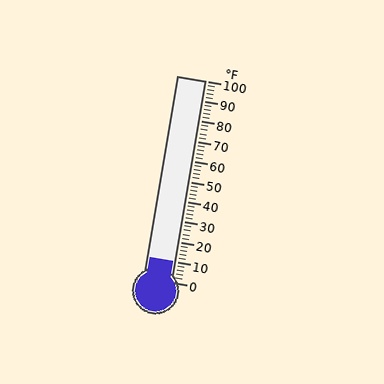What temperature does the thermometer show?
The thermometer shows approximately 10°F.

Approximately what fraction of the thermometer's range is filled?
The thermometer is filled to approximately 10% of its range.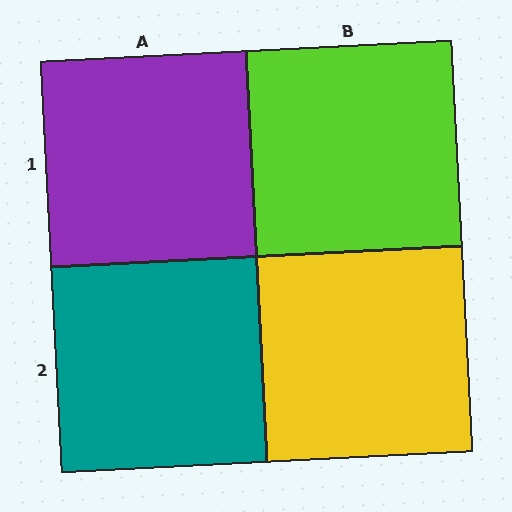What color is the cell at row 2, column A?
Teal.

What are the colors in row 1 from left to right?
Purple, lime.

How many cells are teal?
1 cell is teal.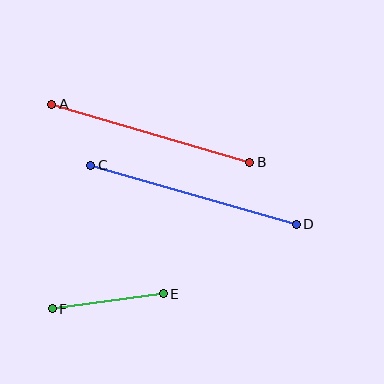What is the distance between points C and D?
The distance is approximately 214 pixels.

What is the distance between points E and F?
The distance is approximately 112 pixels.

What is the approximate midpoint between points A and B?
The midpoint is at approximately (151, 133) pixels.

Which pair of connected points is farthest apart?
Points C and D are farthest apart.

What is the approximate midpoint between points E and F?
The midpoint is at approximately (108, 301) pixels.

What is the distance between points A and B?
The distance is approximately 206 pixels.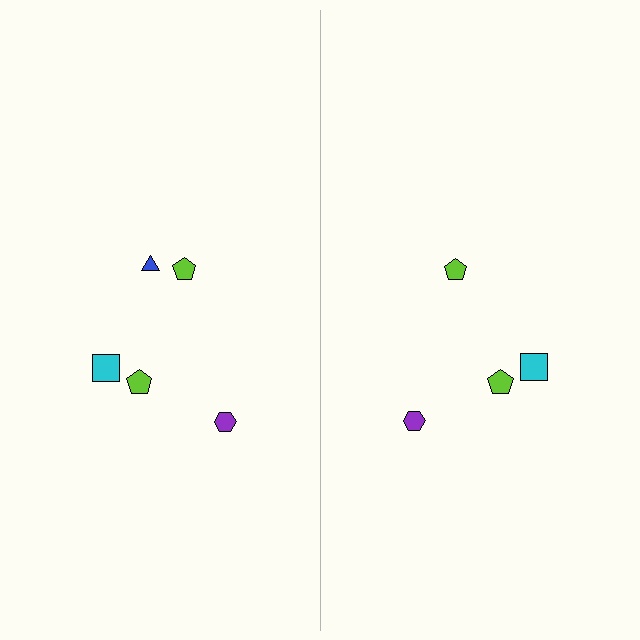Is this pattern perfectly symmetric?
No, the pattern is not perfectly symmetric. A blue triangle is missing from the right side.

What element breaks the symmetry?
A blue triangle is missing from the right side.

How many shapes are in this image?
There are 9 shapes in this image.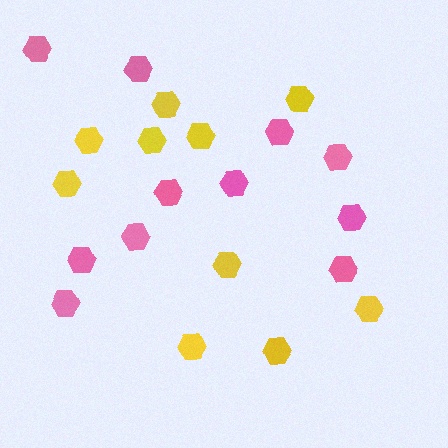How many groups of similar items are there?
There are 2 groups: one group of pink hexagons (11) and one group of yellow hexagons (10).